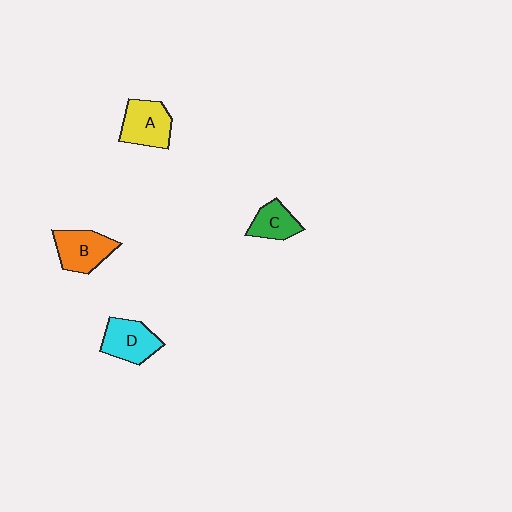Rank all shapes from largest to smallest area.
From largest to smallest: A (yellow), B (orange), D (cyan), C (green).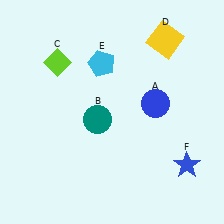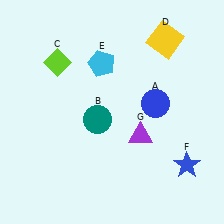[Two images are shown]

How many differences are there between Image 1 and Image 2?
There is 1 difference between the two images.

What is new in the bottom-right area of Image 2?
A purple triangle (G) was added in the bottom-right area of Image 2.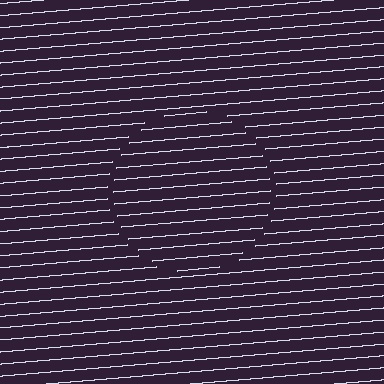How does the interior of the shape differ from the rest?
The interior of the shape contains the same grating, shifted by half a period — the contour is defined by the phase discontinuity where line-ends from the inner and outer gratings abut.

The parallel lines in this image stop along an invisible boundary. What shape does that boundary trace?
An illusory circle. The interior of the shape contains the same grating, shifted by half a period — the contour is defined by the phase discontinuity where line-ends from the inner and outer gratings abut.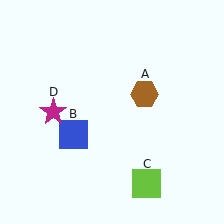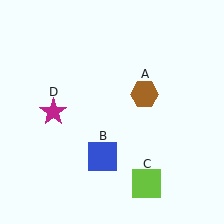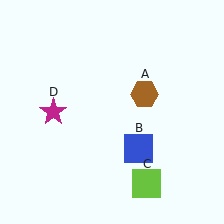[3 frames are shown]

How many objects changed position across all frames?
1 object changed position: blue square (object B).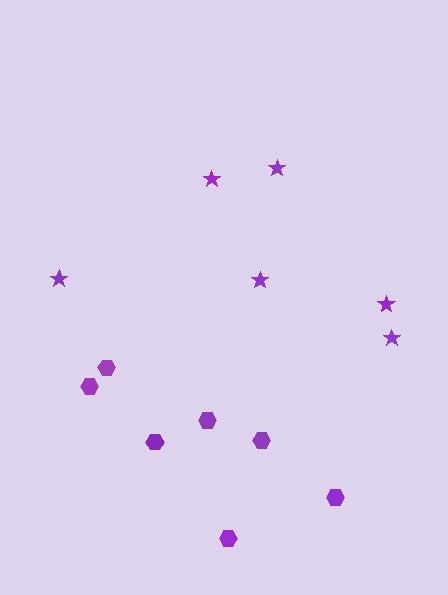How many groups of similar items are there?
There are 2 groups: one group of hexagons (7) and one group of stars (6).